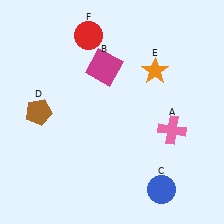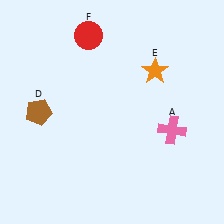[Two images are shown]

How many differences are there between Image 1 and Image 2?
There are 2 differences between the two images.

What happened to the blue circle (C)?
The blue circle (C) was removed in Image 2. It was in the bottom-right area of Image 1.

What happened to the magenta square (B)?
The magenta square (B) was removed in Image 2. It was in the top-left area of Image 1.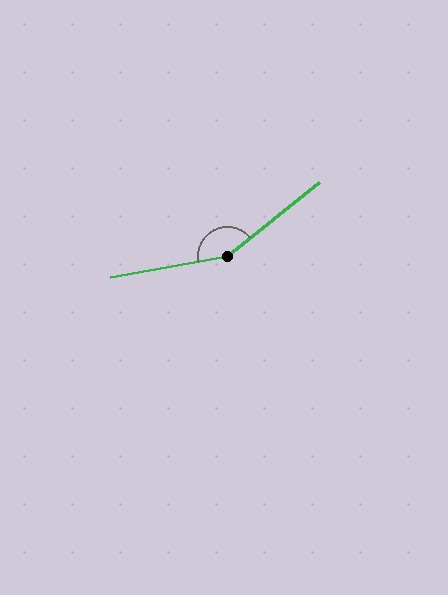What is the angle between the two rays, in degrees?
Approximately 151 degrees.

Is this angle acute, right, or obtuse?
It is obtuse.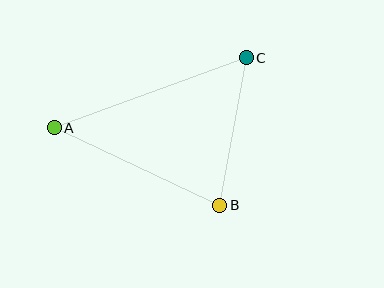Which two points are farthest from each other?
Points A and C are farthest from each other.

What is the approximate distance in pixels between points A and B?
The distance between A and B is approximately 183 pixels.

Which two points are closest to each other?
Points B and C are closest to each other.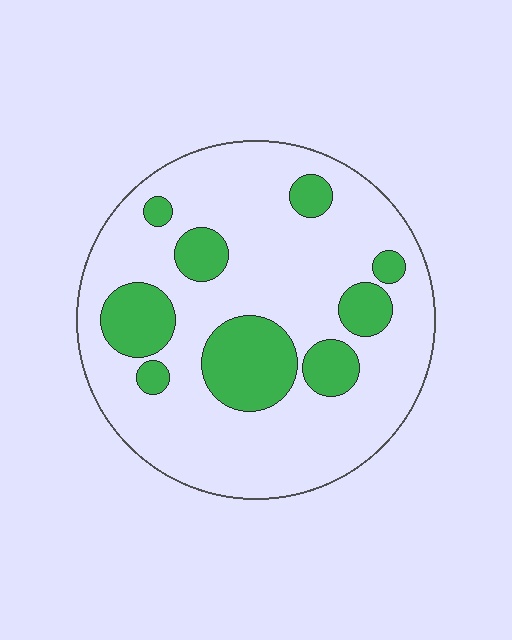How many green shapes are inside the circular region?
9.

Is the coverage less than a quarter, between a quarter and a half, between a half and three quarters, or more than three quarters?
Less than a quarter.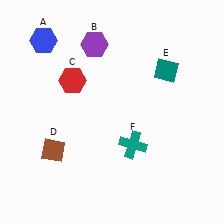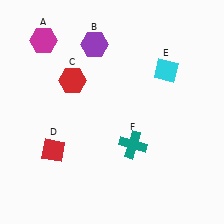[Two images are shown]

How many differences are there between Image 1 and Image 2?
There are 3 differences between the two images.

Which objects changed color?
A changed from blue to magenta. D changed from brown to red. E changed from teal to cyan.